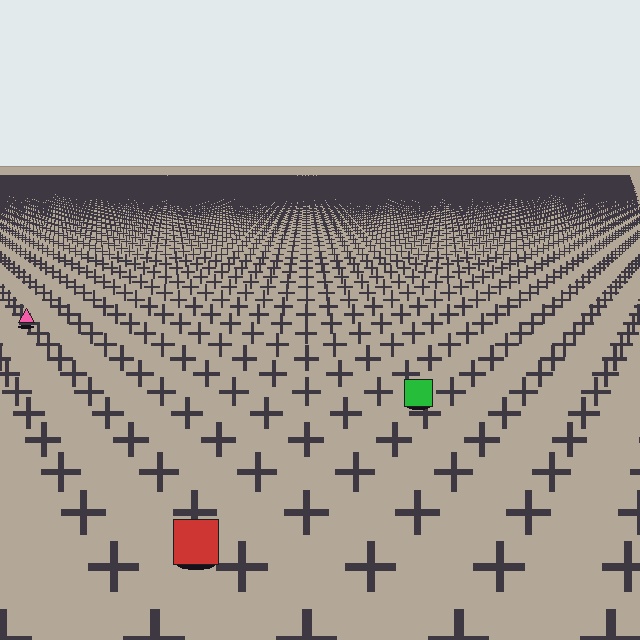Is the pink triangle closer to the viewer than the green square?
No. The green square is closer — you can tell from the texture gradient: the ground texture is coarser near it.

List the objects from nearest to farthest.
From nearest to farthest: the red square, the green square, the pink triangle.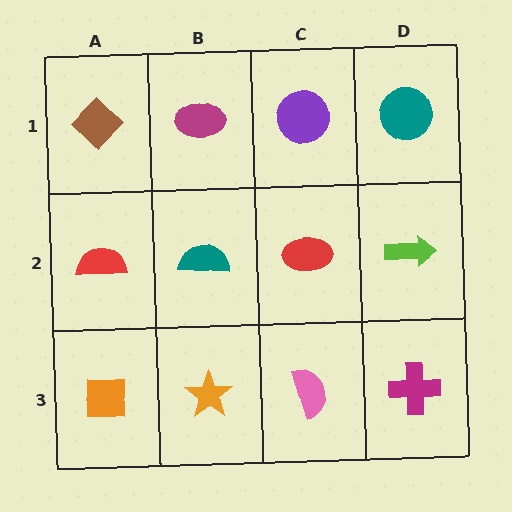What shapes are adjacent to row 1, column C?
A red ellipse (row 2, column C), a magenta ellipse (row 1, column B), a teal circle (row 1, column D).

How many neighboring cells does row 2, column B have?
4.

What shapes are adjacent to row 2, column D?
A teal circle (row 1, column D), a magenta cross (row 3, column D), a red ellipse (row 2, column C).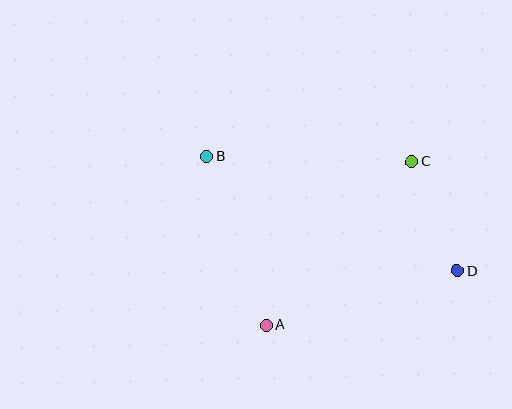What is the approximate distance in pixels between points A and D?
The distance between A and D is approximately 199 pixels.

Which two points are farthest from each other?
Points B and D are farthest from each other.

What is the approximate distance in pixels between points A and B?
The distance between A and B is approximately 179 pixels.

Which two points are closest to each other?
Points C and D are closest to each other.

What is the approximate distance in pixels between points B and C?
The distance between B and C is approximately 206 pixels.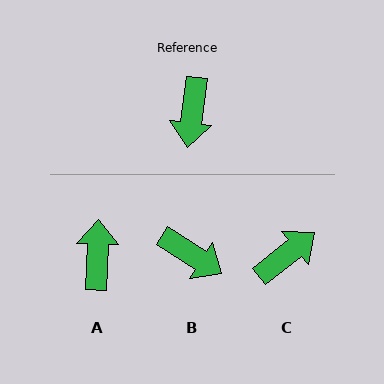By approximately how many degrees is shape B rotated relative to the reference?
Approximately 65 degrees counter-clockwise.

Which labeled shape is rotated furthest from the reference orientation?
A, about 175 degrees away.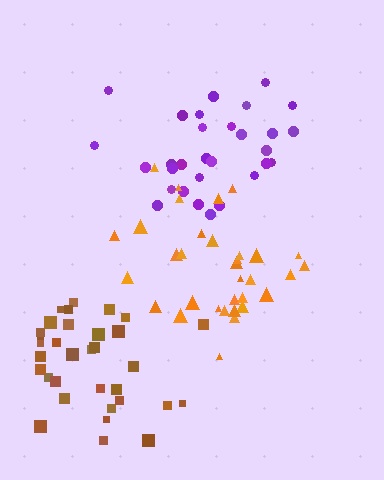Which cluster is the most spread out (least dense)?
Purple.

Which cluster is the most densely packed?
Orange.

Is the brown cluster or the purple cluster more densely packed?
Brown.